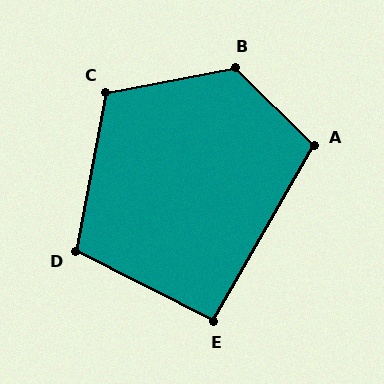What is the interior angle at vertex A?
Approximately 104 degrees (obtuse).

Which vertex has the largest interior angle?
B, at approximately 125 degrees.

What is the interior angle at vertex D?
Approximately 106 degrees (obtuse).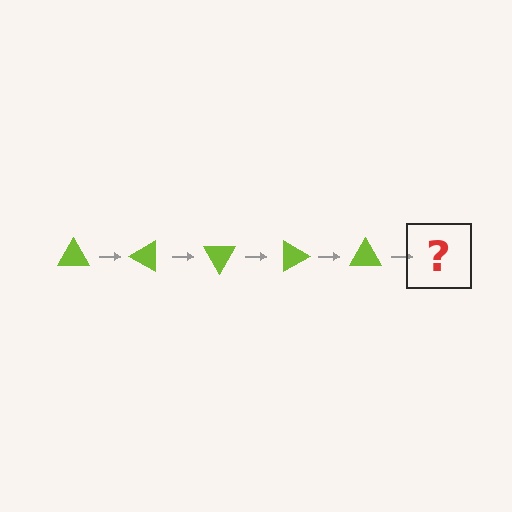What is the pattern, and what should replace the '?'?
The pattern is that the triangle rotates 30 degrees each step. The '?' should be a lime triangle rotated 150 degrees.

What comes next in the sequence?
The next element should be a lime triangle rotated 150 degrees.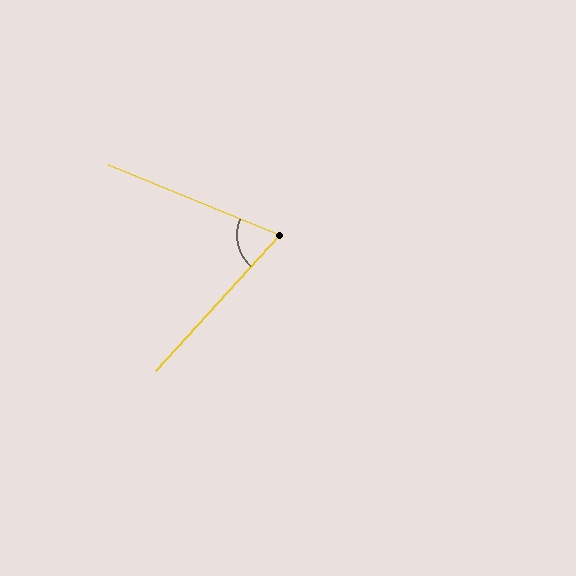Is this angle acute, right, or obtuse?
It is acute.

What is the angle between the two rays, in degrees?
Approximately 70 degrees.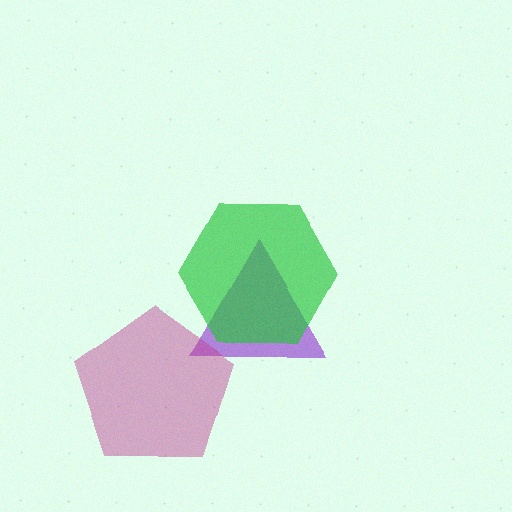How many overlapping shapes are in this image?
There are 3 overlapping shapes in the image.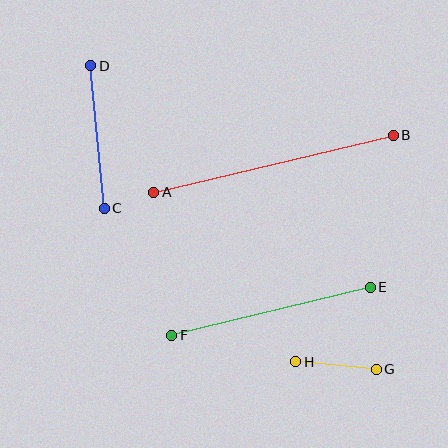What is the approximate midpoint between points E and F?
The midpoint is at approximately (271, 311) pixels.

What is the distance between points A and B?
The distance is approximately 246 pixels.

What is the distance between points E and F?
The distance is approximately 204 pixels.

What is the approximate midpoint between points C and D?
The midpoint is at approximately (98, 137) pixels.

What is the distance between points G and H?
The distance is approximately 81 pixels.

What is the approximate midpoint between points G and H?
The midpoint is at approximately (336, 365) pixels.